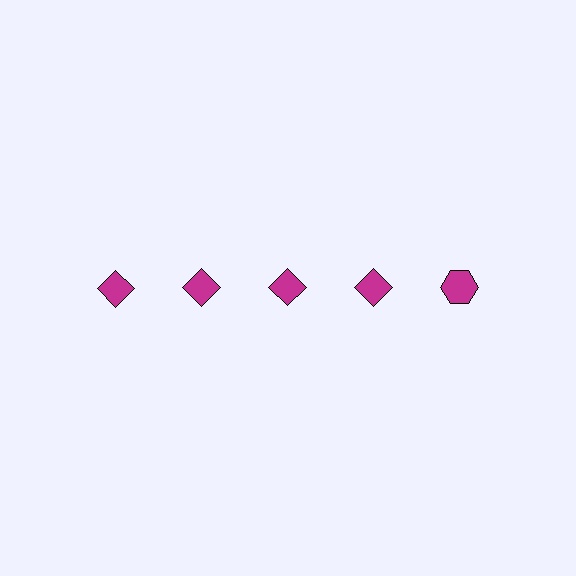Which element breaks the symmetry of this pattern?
The magenta hexagon in the top row, rightmost column breaks the symmetry. All other shapes are magenta diamonds.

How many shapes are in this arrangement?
There are 5 shapes arranged in a grid pattern.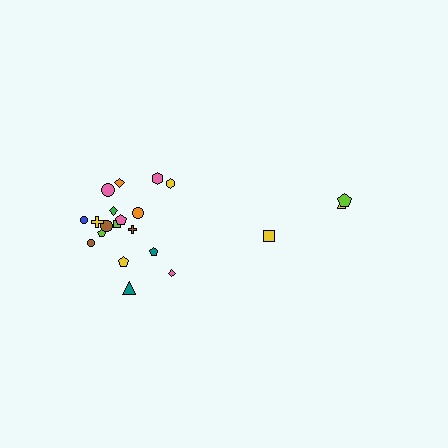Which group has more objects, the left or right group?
The left group.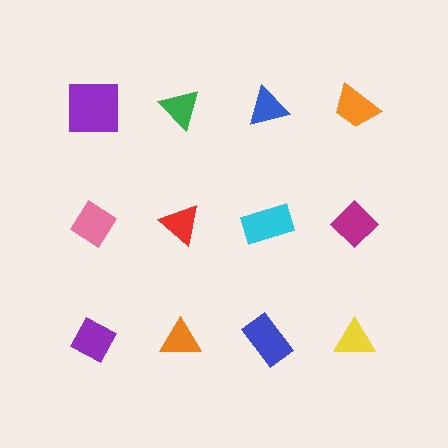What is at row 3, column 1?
A purple diamond.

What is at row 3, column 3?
A blue rectangle.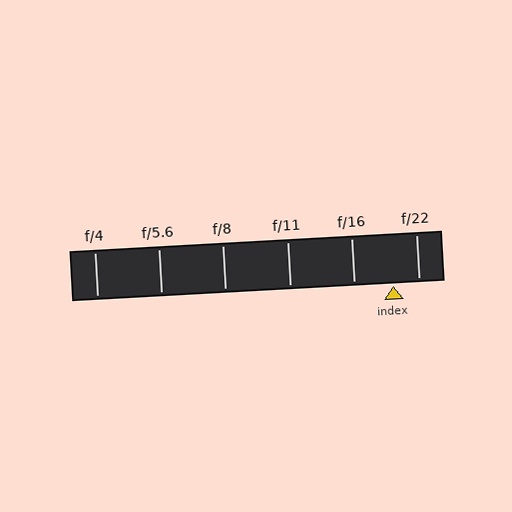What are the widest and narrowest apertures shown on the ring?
The widest aperture shown is f/4 and the narrowest is f/22.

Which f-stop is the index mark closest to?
The index mark is closest to f/22.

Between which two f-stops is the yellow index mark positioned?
The index mark is between f/16 and f/22.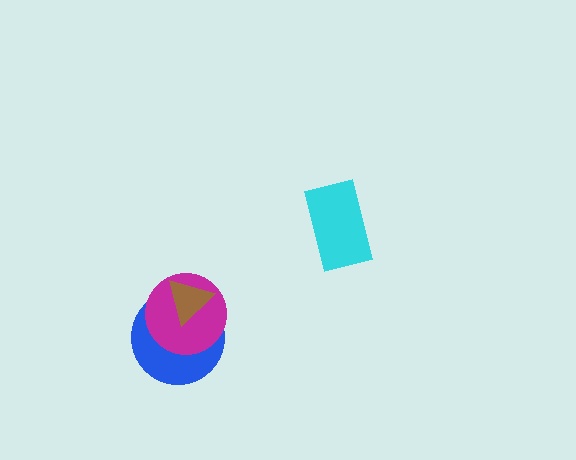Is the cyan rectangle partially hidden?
No, no other shape covers it.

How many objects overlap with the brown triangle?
2 objects overlap with the brown triangle.